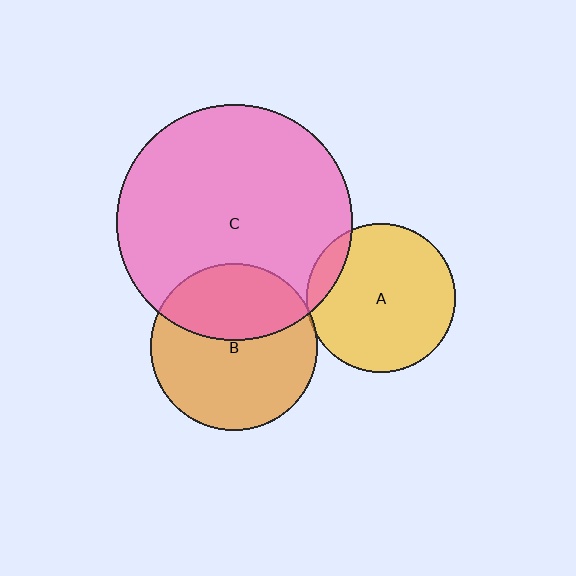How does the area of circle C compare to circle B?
Approximately 2.0 times.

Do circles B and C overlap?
Yes.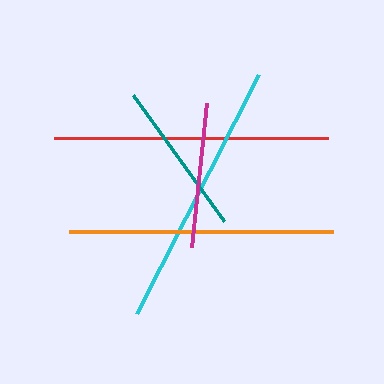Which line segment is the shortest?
The magenta line is the shortest at approximately 145 pixels.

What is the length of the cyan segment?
The cyan segment is approximately 268 pixels long.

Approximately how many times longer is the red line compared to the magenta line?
The red line is approximately 1.9 times the length of the magenta line.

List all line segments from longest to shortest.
From longest to shortest: red, cyan, orange, teal, magenta.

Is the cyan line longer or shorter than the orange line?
The cyan line is longer than the orange line.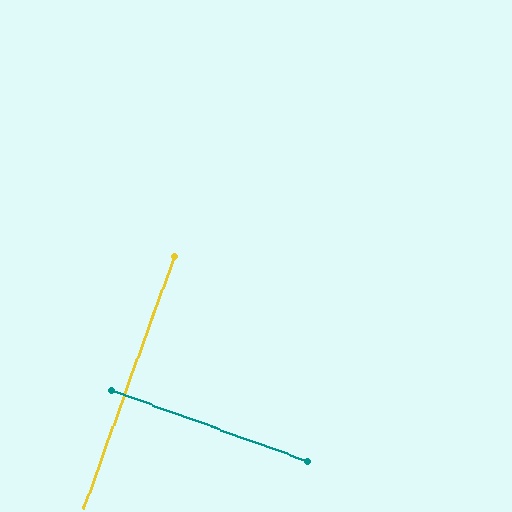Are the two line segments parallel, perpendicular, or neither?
Perpendicular — they meet at approximately 90°.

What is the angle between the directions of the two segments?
Approximately 90 degrees.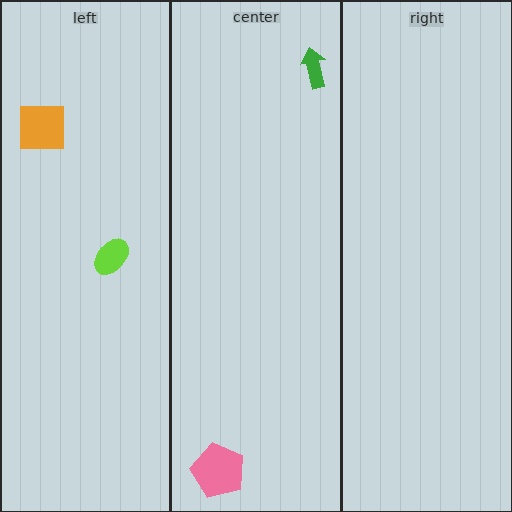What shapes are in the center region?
The green arrow, the pink pentagon.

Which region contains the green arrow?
The center region.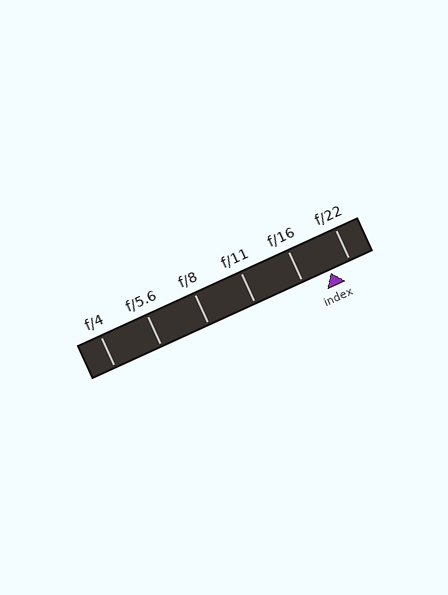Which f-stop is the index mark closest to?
The index mark is closest to f/22.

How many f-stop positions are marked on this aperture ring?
There are 6 f-stop positions marked.